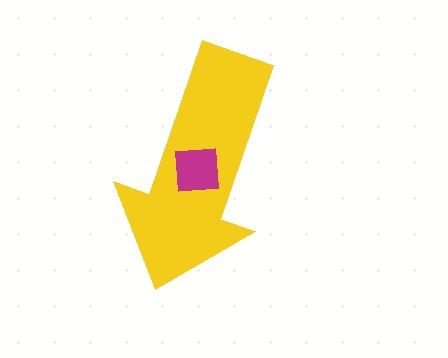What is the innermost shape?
The magenta square.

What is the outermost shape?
The yellow arrow.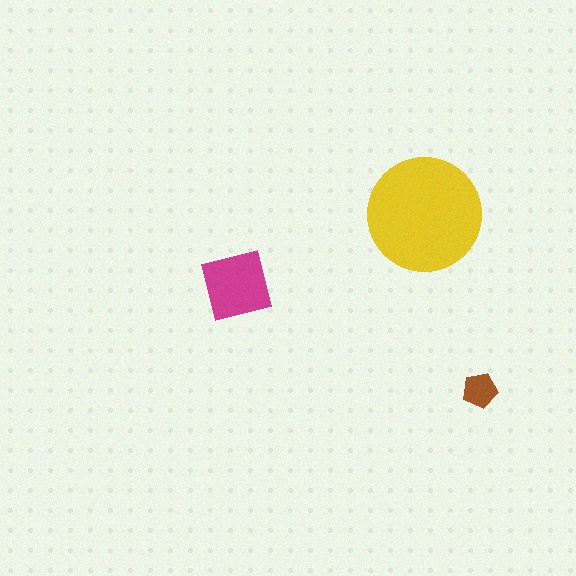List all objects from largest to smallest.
The yellow circle, the magenta square, the brown pentagon.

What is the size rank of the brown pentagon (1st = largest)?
3rd.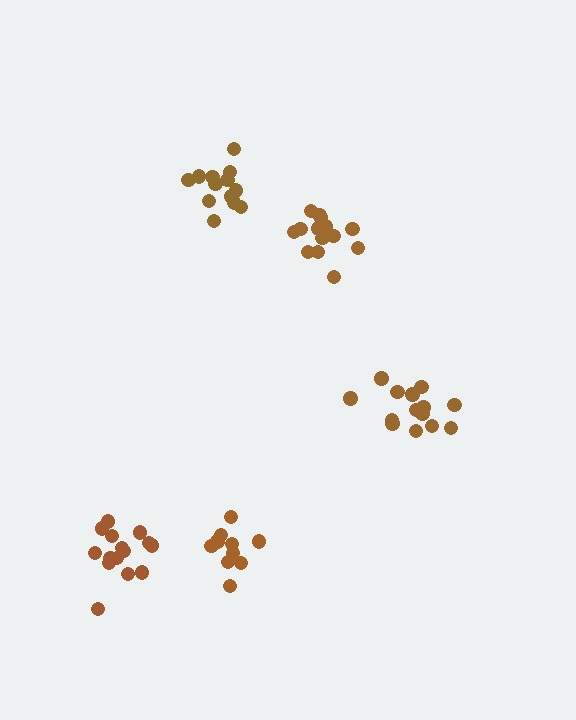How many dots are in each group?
Group 1: 13 dots, Group 2: 11 dots, Group 3: 15 dots, Group 4: 14 dots, Group 5: 15 dots (68 total).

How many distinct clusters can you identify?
There are 5 distinct clusters.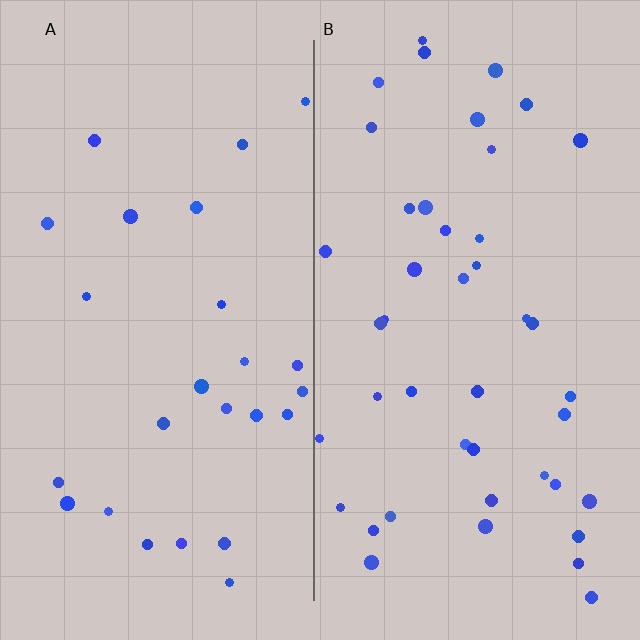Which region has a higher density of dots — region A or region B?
B (the right).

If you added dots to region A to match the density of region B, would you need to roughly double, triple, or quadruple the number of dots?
Approximately double.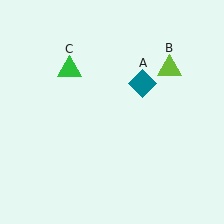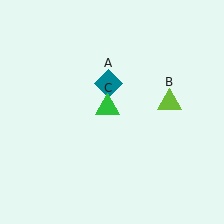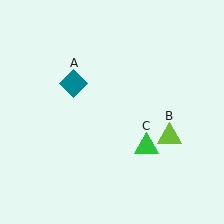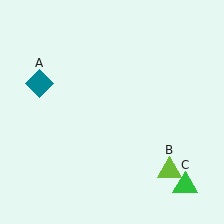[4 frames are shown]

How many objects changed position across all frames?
3 objects changed position: teal diamond (object A), lime triangle (object B), green triangle (object C).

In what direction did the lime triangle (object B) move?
The lime triangle (object B) moved down.